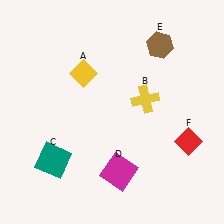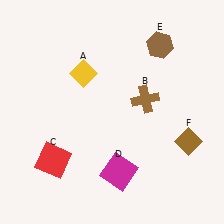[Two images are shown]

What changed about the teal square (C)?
In Image 1, C is teal. In Image 2, it changed to red.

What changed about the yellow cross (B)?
In Image 1, B is yellow. In Image 2, it changed to brown.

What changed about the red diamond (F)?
In Image 1, F is red. In Image 2, it changed to brown.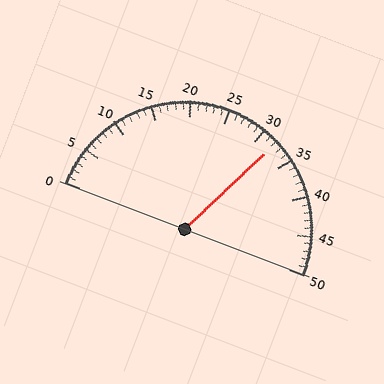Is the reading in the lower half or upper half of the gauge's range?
The reading is in the upper half of the range (0 to 50).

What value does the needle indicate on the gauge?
The needle indicates approximately 32.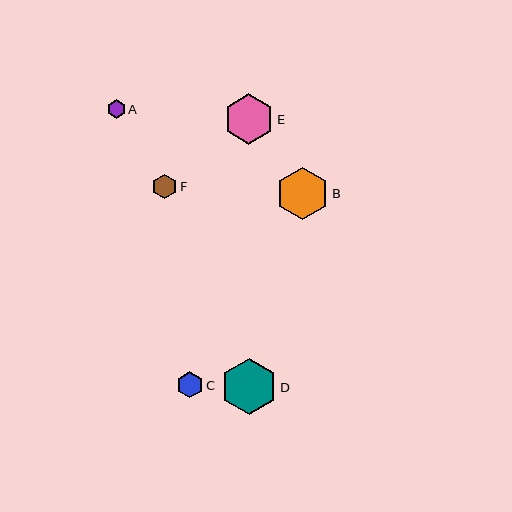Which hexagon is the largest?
Hexagon D is the largest with a size of approximately 56 pixels.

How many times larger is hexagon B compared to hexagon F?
Hexagon B is approximately 2.2 times the size of hexagon F.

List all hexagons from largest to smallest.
From largest to smallest: D, B, E, C, F, A.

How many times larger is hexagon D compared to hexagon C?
Hexagon D is approximately 2.1 times the size of hexagon C.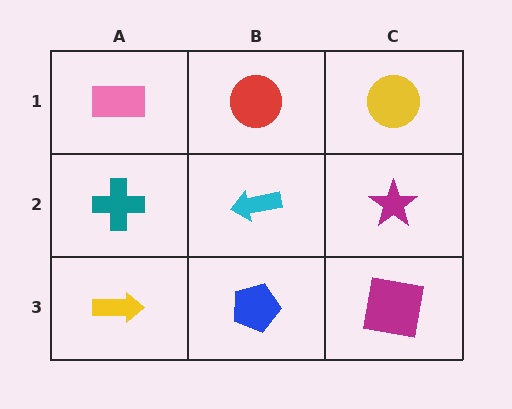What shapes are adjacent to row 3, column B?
A cyan arrow (row 2, column B), a yellow arrow (row 3, column A), a magenta square (row 3, column C).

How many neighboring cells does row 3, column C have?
2.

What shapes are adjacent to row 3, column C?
A magenta star (row 2, column C), a blue pentagon (row 3, column B).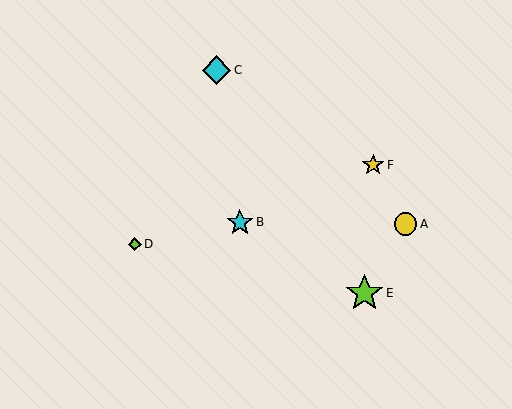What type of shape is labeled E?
Shape E is a lime star.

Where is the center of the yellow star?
The center of the yellow star is at (373, 165).